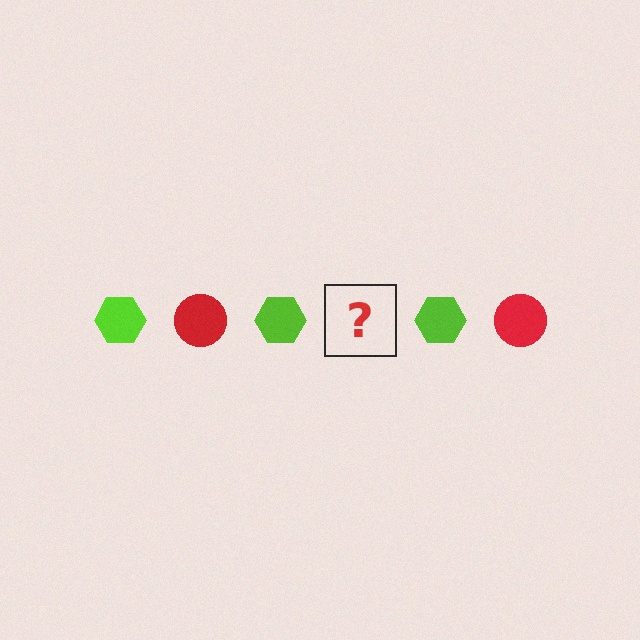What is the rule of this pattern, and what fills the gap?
The rule is that the pattern alternates between lime hexagon and red circle. The gap should be filled with a red circle.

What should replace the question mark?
The question mark should be replaced with a red circle.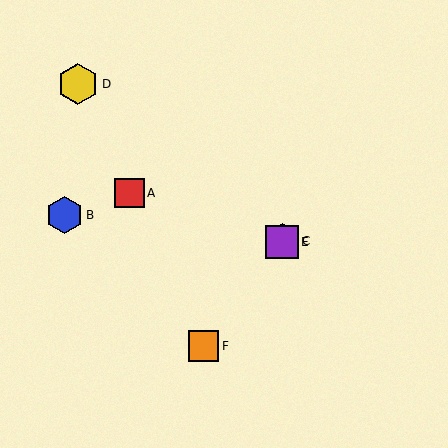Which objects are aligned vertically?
Objects C, E are aligned vertically.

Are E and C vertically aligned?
Yes, both are at x≈282.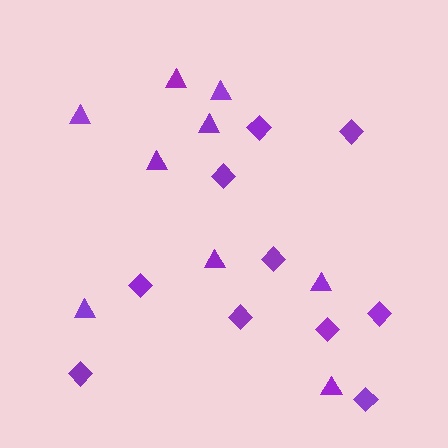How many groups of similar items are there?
There are 2 groups: one group of diamonds (10) and one group of triangles (9).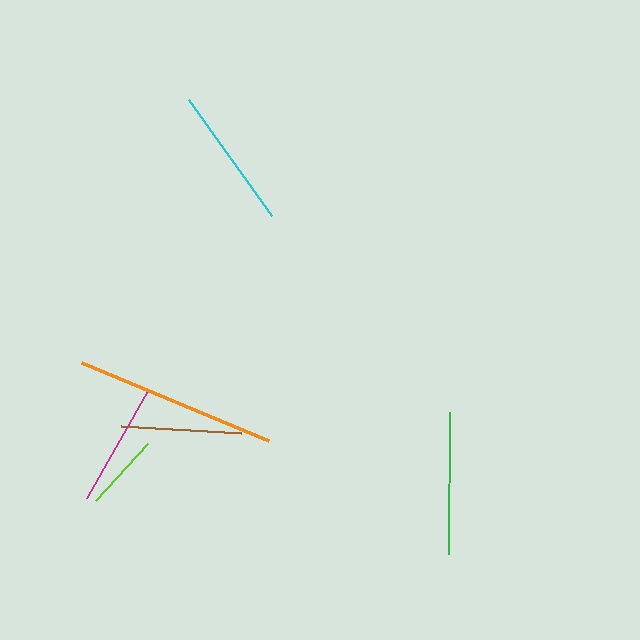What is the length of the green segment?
The green segment is approximately 141 pixels long.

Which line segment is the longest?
The orange line is the longest at approximately 203 pixels.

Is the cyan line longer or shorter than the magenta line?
The cyan line is longer than the magenta line.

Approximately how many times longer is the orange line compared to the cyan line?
The orange line is approximately 1.4 times the length of the cyan line.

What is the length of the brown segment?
The brown segment is approximately 120 pixels long.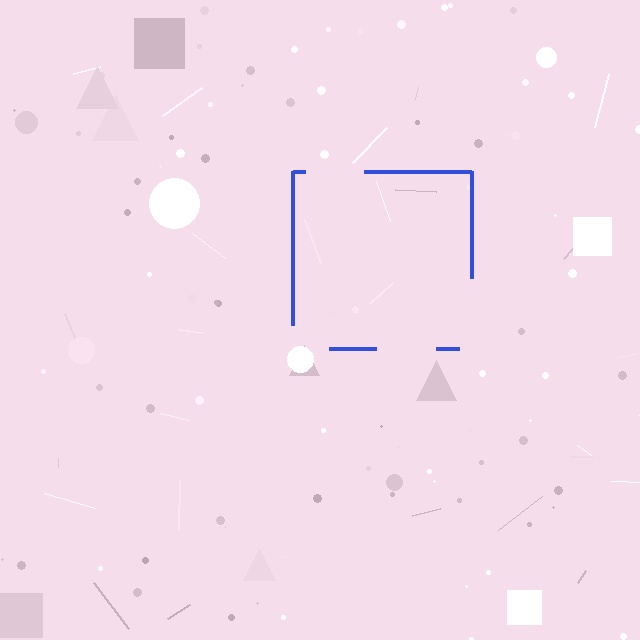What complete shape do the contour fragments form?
The contour fragments form a square.